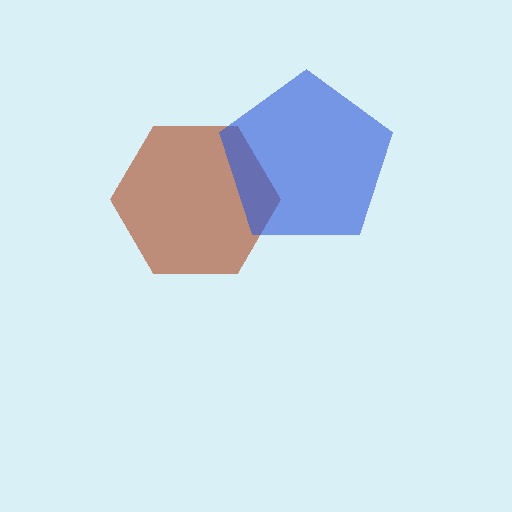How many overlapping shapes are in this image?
There are 2 overlapping shapes in the image.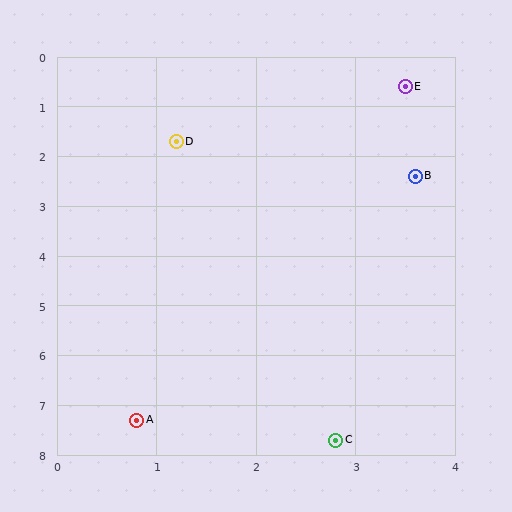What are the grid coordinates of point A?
Point A is at approximately (0.8, 7.3).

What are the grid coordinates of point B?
Point B is at approximately (3.6, 2.4).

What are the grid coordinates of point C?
Point C is at approximately (2.8, 7.7).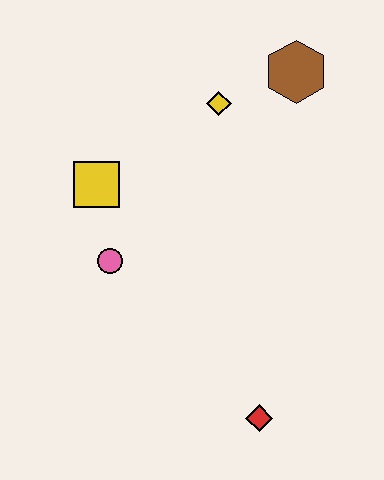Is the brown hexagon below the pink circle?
No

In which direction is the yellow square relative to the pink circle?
The yellow square is above the pink circle.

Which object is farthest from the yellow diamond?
The red diamond is farthest from the yellow diamond.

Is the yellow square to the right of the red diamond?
No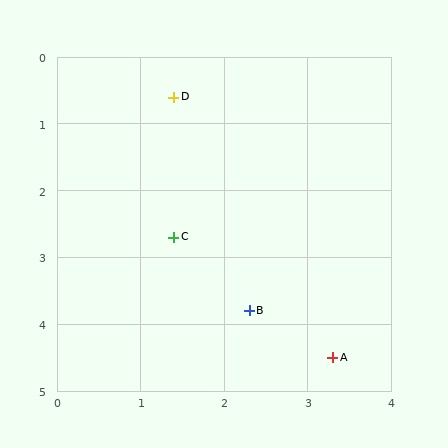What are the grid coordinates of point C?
Point C is at approximately (1.4, 2.7).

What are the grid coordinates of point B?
Point B is at approximately (2.3, 3.8).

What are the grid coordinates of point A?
Point A is at approximately (3.3, 4.5).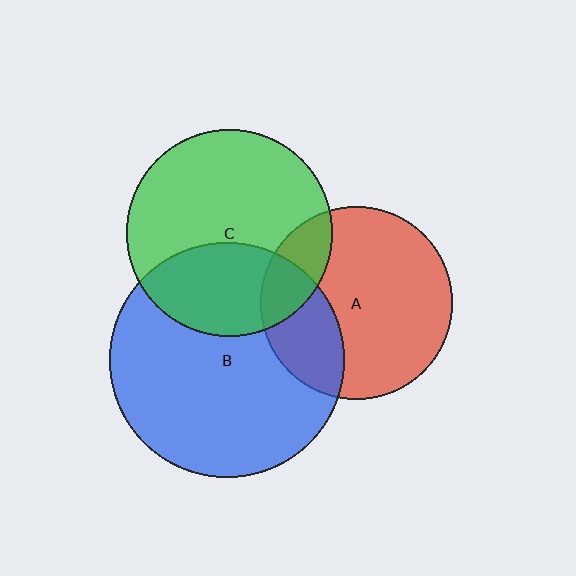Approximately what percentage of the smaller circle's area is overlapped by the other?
Approximately 20%.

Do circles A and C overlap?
Yes.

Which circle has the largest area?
Circle B (blue).